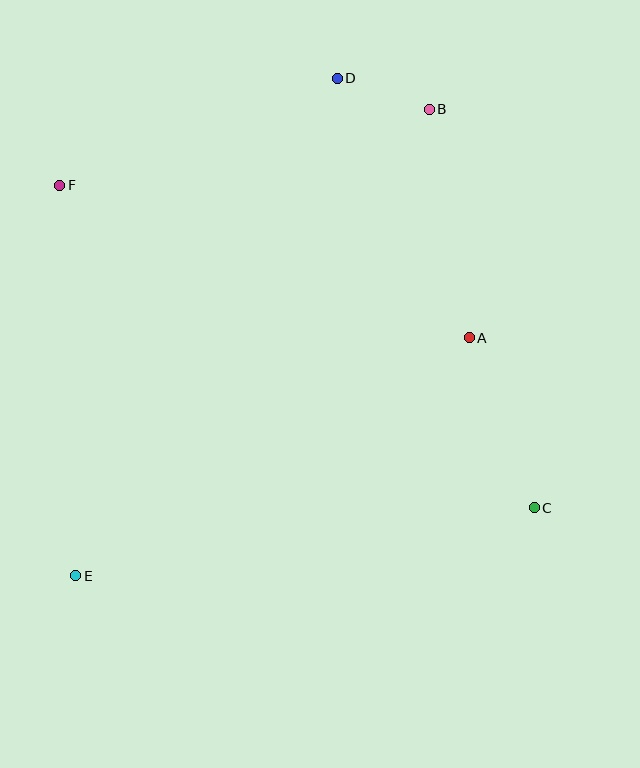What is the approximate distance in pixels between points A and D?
The distance between A and D is approximately 291 pixels.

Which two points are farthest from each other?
Points B and E are farthest from each other.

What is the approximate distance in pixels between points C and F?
The distance between C and F is approximately 574 pixels.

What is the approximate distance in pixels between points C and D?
The distance between C and D is approximately 473 pixels.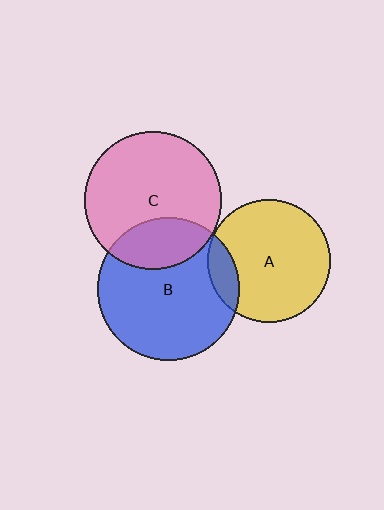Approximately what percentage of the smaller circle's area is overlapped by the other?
Approximately 15%.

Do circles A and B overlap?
Yes.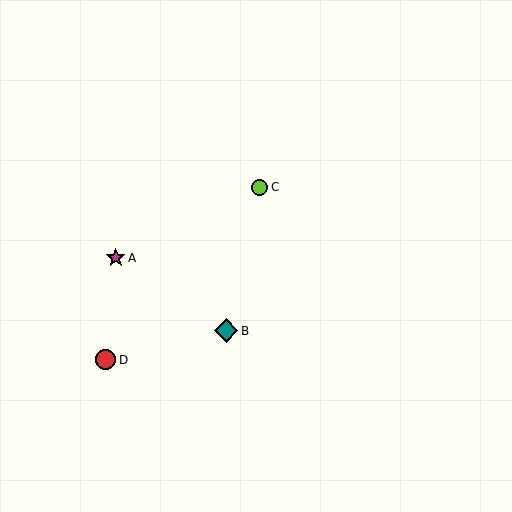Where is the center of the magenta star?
The center of the magenta star is at (116, 258).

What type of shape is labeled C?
Shape C is a lime circle.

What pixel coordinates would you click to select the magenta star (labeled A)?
Click at (116, 258) to select the magenta star A.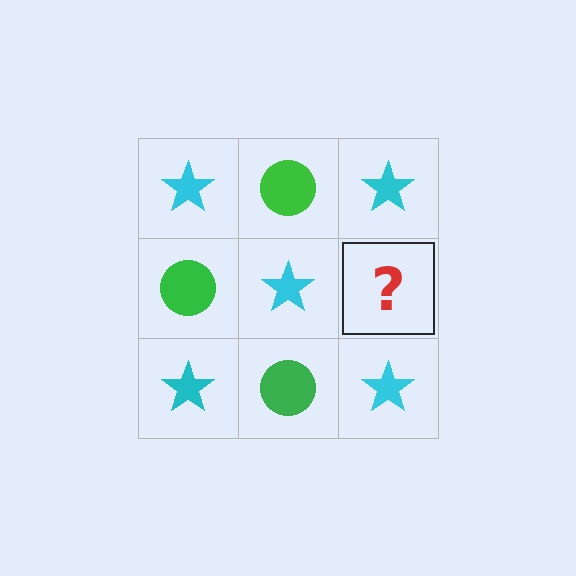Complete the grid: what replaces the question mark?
The question mark should be replaced with a green circle.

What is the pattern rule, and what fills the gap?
The rule is that it alternates cyan star and green circle in a checkerboard pattern. The gap should be filled with a green circle.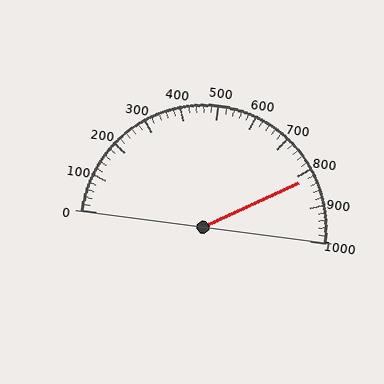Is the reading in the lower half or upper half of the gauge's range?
The reading is in the upper half of the range (0 to 1000).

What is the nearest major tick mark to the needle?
The nearest major tick mark is 800.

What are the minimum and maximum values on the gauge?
The gauge ranges from 0 to 1000.